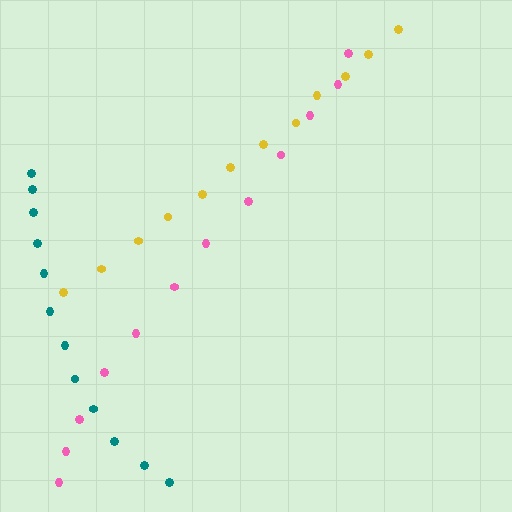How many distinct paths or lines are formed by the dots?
There are 3 distinct paths.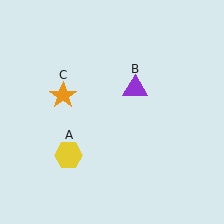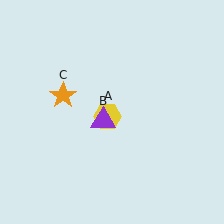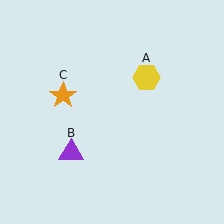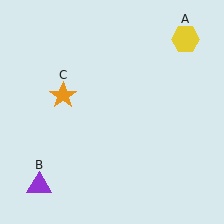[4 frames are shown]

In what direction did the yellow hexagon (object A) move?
The yellow hexagon (object A) moved up and to the right.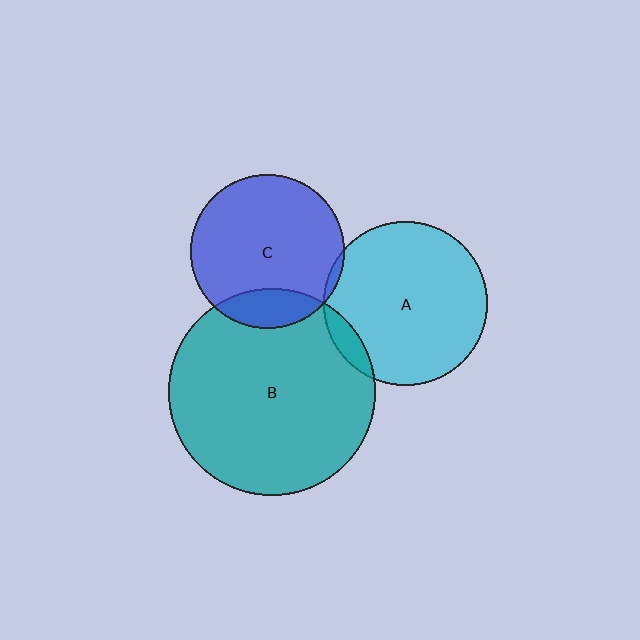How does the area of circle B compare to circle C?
Approximately 1.8 times.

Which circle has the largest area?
Circle B (teal).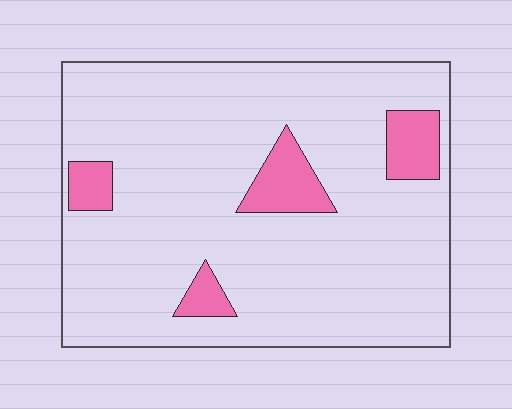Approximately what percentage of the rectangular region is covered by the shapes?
Approximately 10%.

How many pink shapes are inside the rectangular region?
4.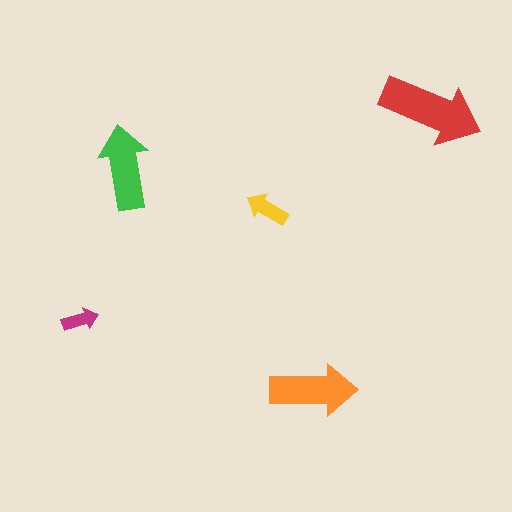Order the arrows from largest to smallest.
the red one, the orange one, the green one, the yellow one, the magenta one.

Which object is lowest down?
The orange arrow is bottommost.